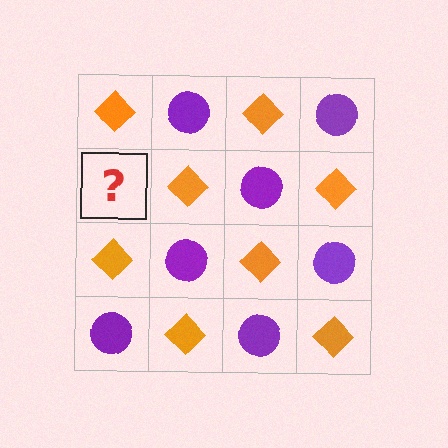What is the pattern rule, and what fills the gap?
The rule is that it alternates orange diamond and purple circle in a checkerboard pattern. The gap should be filled with a purple circle.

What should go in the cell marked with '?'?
The missing cell should contain a purple circle.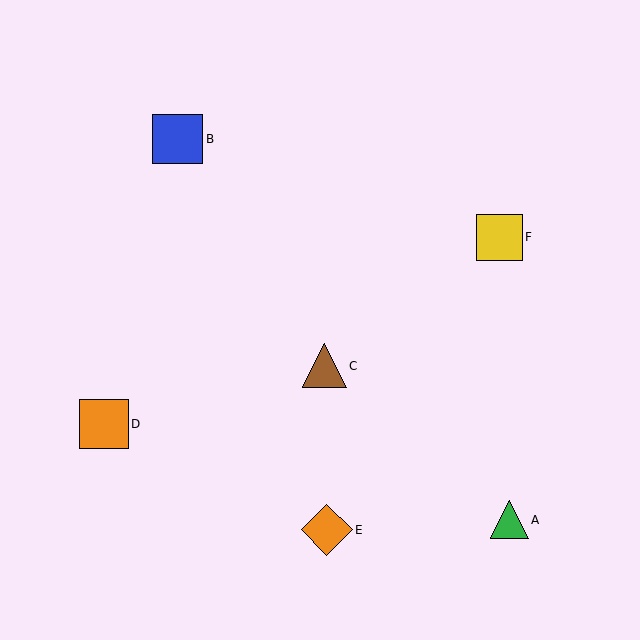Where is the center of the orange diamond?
The center of the orange diamond is at (327, 530).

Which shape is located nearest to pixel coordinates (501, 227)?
The yellow square (labeled F) at (500, 237) is nearest to that location.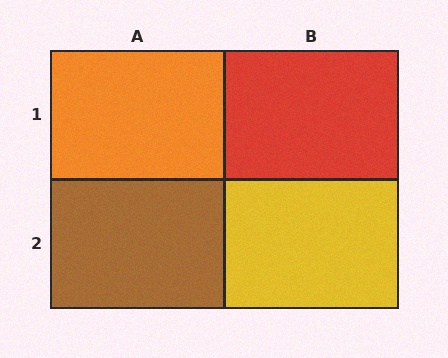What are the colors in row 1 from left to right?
Orange, red.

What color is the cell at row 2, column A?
Brown.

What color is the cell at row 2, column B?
Yellow.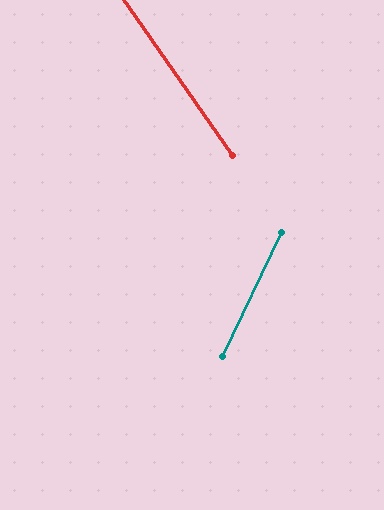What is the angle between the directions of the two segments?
Approximately 60 degrees.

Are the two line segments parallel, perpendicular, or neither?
Neither parallel nor perpendicular — they differ by about 60°.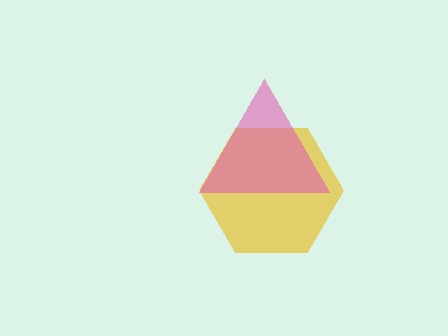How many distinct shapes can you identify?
There are 2 distinct shapes: a yellow hexagon, a pink triangle.